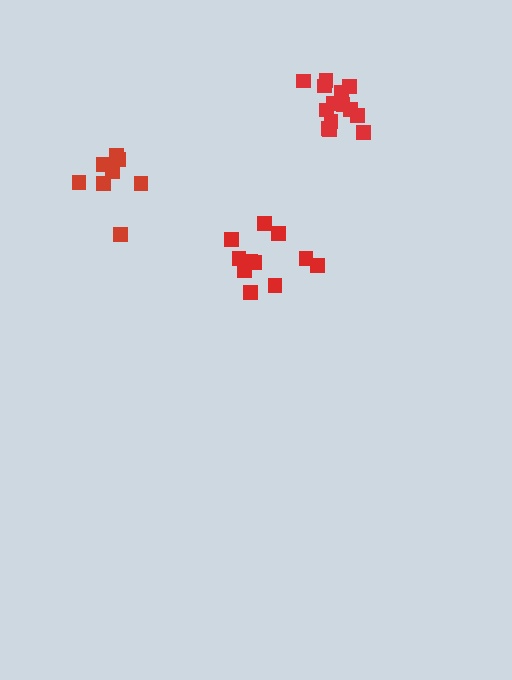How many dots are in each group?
Group 1: 14 dots, Group 2: 9 dots, Group 3: 11 dots (34 total).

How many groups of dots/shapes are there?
There are 3 groups.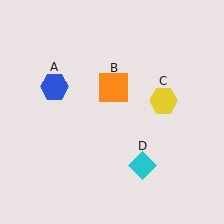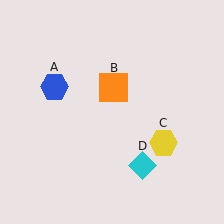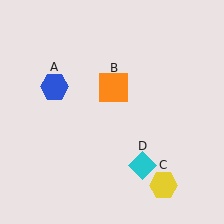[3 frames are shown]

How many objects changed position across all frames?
1 object changed position: yellow hexagon (object C).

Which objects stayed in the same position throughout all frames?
Blue hexagon (object A) and orange square (object B) and cyan diamond (object D) remained stationary.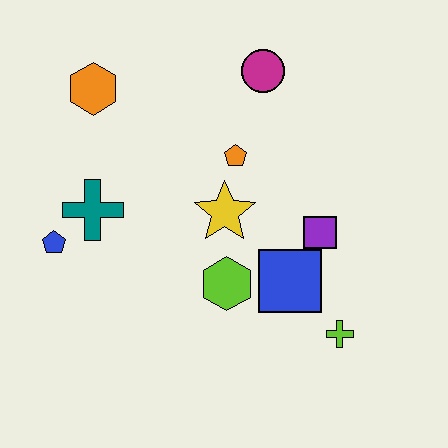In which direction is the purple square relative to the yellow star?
The purple square is to the right of the yellow star.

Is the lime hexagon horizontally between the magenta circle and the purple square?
No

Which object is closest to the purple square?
The blue square is closest to the purple square.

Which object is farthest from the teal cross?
The lime cross is farthest from the teal cross.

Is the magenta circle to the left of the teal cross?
No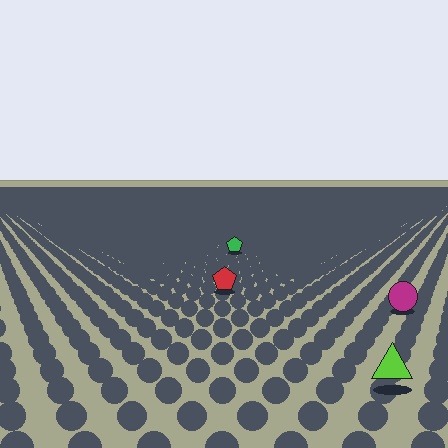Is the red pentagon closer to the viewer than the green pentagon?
Yes. The red pentagon is closer — you can tell from the texture gradient: the ground texture is coarser near it.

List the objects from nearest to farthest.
From nearest to farthest: the lime triangle, the magenta circle, the red pentagon, the green pentagon.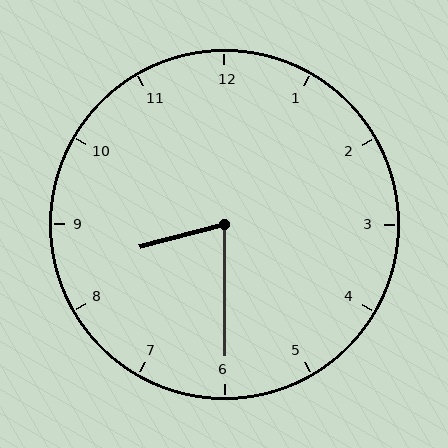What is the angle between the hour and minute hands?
Approximately 75 degrees.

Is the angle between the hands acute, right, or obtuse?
It is acute.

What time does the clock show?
8:30.